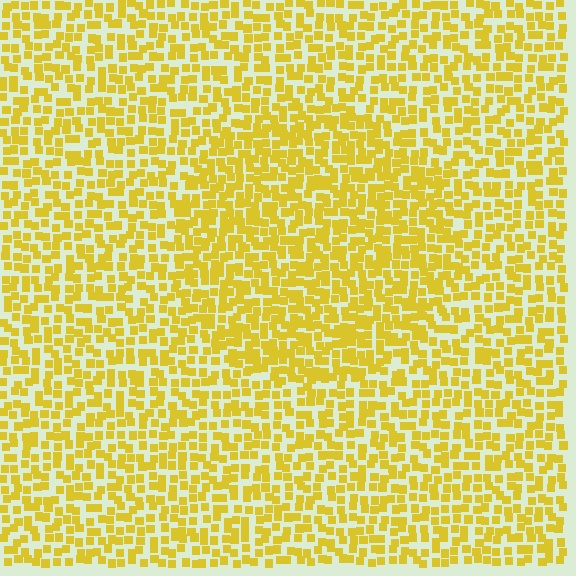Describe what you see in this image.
The image contains small yellow elements arranged at two different densities. A circle-shaped region is visible where the elements are more densely packed than the surrounding area.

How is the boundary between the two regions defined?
The boundary is defined by a change in element density (approximately 1.5x ratio). All elements are the same color, size, and shape.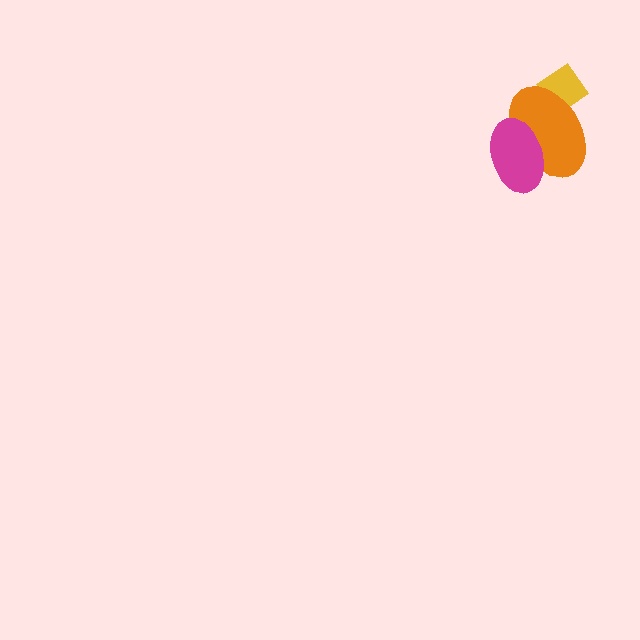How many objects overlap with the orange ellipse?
2 objects overlap with the orange ellipse.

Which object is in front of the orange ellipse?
The magenta ellipse is in front of the orange ellipse.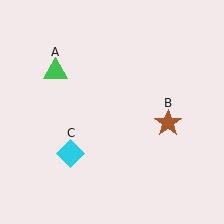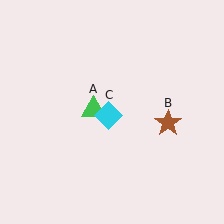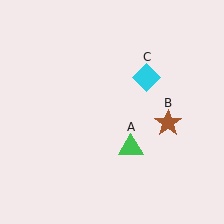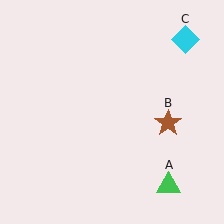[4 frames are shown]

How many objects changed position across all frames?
2 objects changed position: green triangle (object A), cyan diamond (object C).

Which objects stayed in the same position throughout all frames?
Brown star (object B) remained stationary.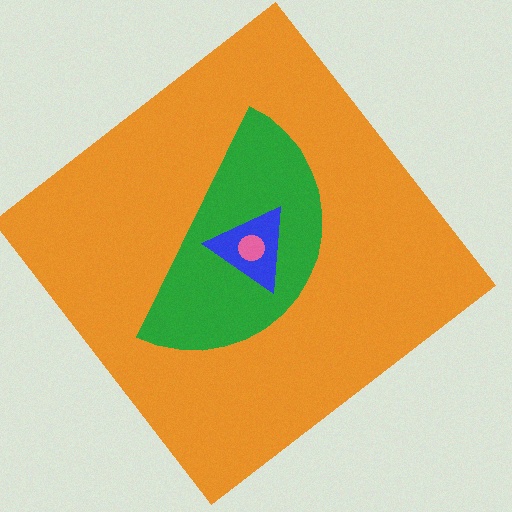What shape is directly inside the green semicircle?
The blue triangle.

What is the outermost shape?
The orange diamond.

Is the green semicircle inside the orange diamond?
Yes.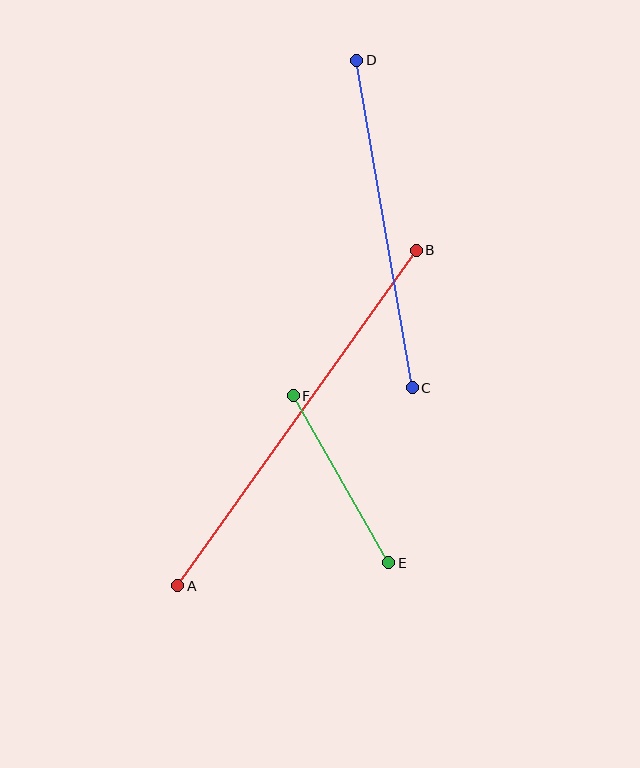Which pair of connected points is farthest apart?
Points A and B are farthest apart.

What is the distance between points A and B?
The distance is approximately 412 pixels.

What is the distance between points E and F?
The distance is approximately 193 pixels.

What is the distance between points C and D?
The distance is approximately 332 pixels.